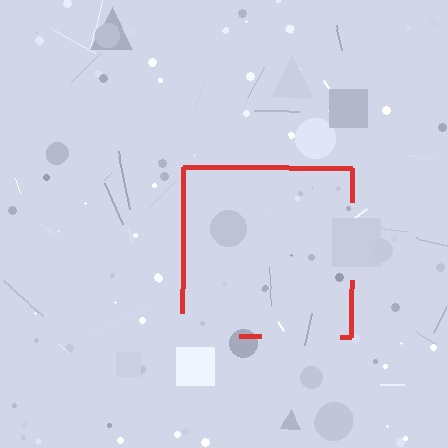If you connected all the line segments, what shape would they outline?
They would outline a square.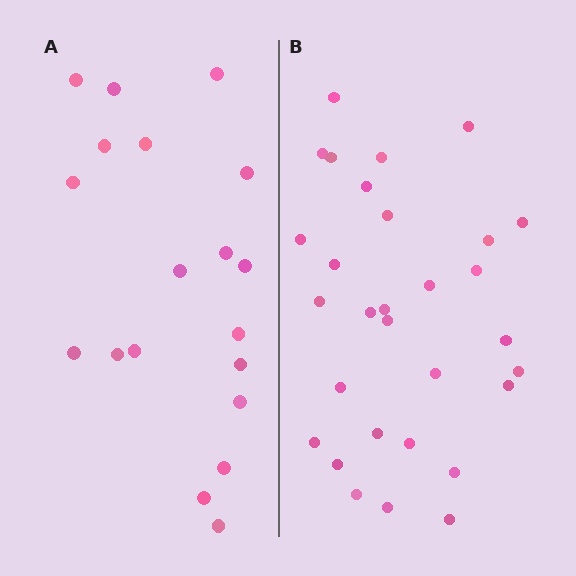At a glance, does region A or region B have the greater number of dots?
Region B (the right region) has more dots.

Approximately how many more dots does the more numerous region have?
Region B has roughly 12 or so more dots than region A.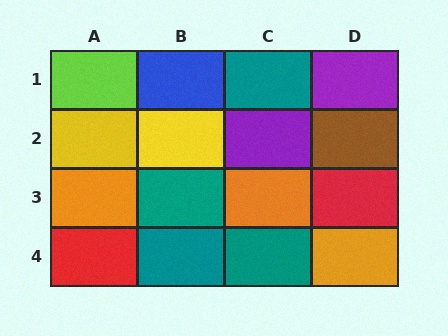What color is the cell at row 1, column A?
Lime.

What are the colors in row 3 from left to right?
Orange, teal, orange, red.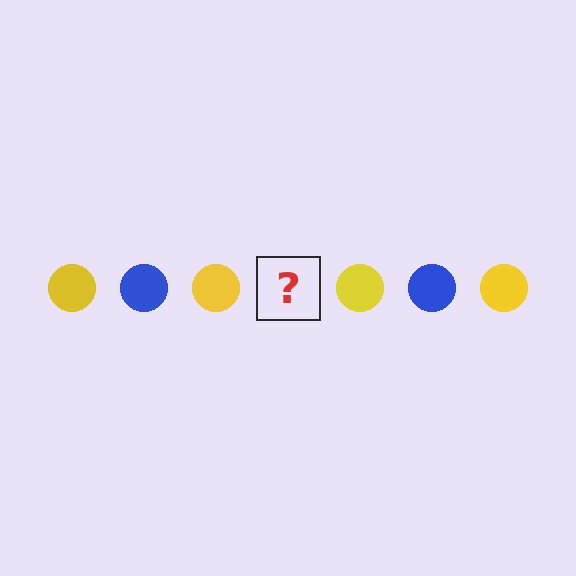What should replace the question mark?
The question mark should be replaced with a blue circle.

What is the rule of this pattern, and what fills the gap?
The rule is that the pattern cycles through yellow, blue circles. The gap should be filled with a blue circle.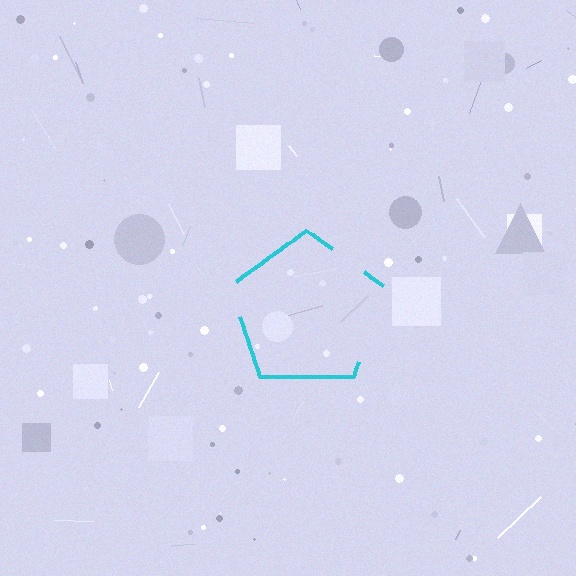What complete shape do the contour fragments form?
The contour fragments form a pentagon.